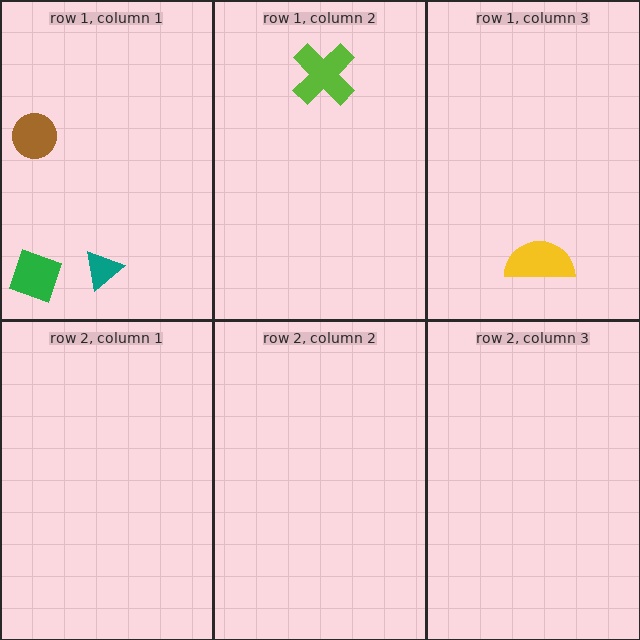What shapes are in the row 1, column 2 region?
The lime cross.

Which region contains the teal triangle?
The row 1, column 1 region.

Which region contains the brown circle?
The row 1, column 1 region.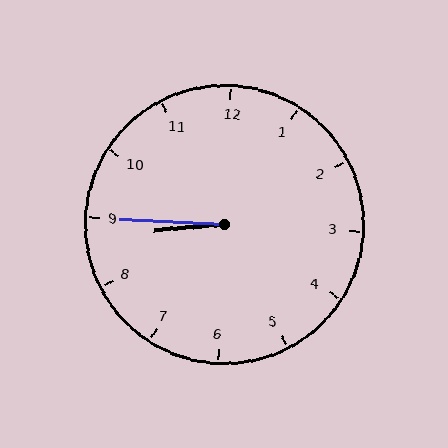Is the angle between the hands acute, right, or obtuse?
It is acute.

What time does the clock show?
8:45.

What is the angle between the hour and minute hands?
Approximately 8 degrees.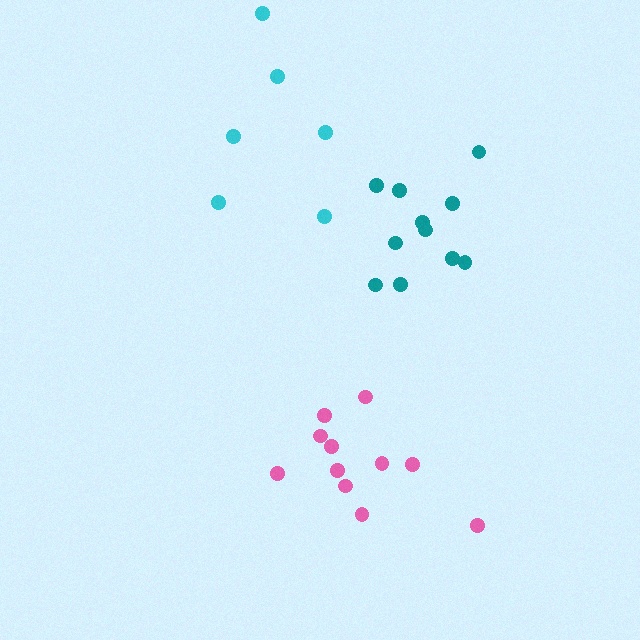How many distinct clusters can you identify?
There are 3 distinct clusters.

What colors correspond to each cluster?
The clusters are colored: teal, cyan, pink.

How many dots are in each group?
Group 1: 11 dots, Group 2: 6 dots, Group 3: 11 dots (28 total).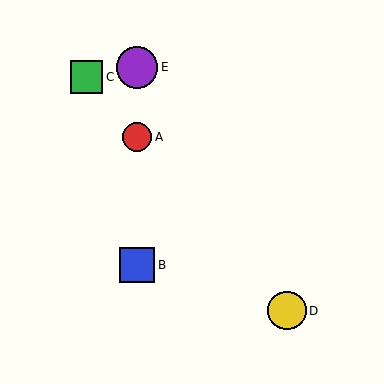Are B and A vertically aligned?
Yes, both are at x≈137.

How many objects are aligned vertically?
3 objects (A, B, E) are aligned vertically.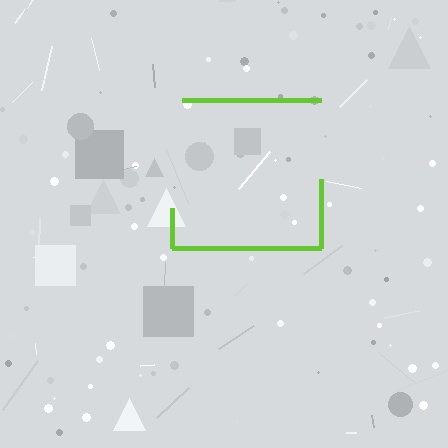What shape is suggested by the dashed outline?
The dashed outline suggests a square.